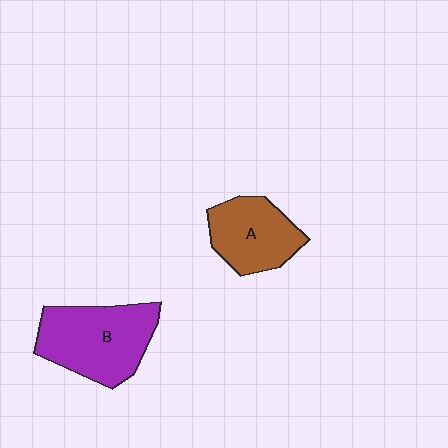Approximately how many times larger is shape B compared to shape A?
Approximately 1.4 times.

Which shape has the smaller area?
Shape A (brown).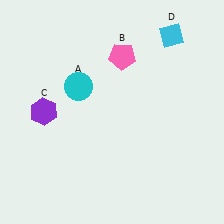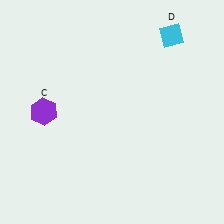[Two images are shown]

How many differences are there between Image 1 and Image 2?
There are 2 differences between the two images.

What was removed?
The pink pentagon (B), the cyan circle (A) were removed in Image 2.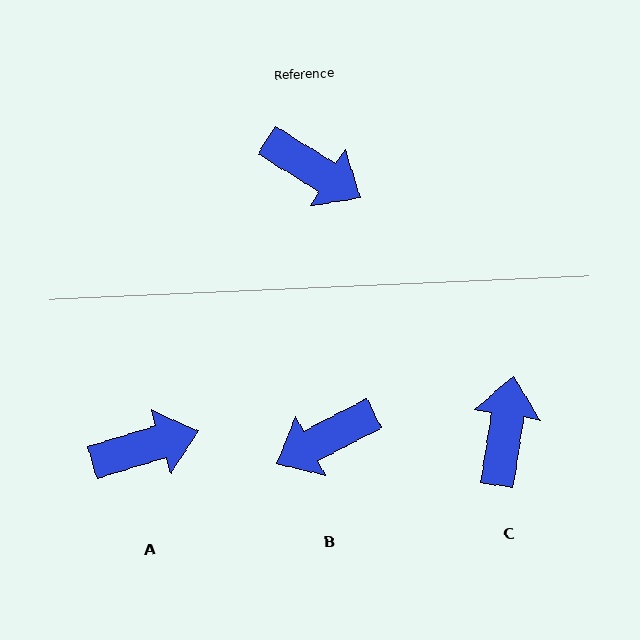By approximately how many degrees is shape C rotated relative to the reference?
Approximately 113 degrees counter-clockwise.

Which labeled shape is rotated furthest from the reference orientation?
B, about 121 degrees away.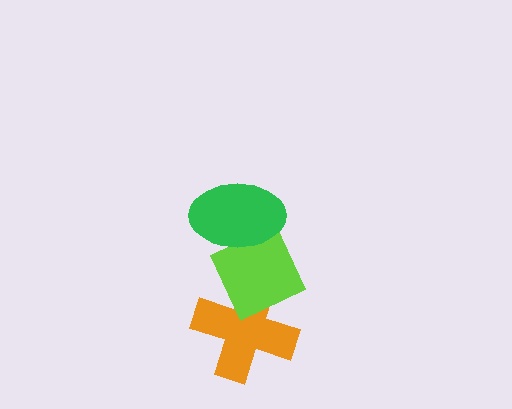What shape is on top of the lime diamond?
The green ellipse is on top of the lime diamond.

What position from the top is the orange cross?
The orange cross is 3rd from the top.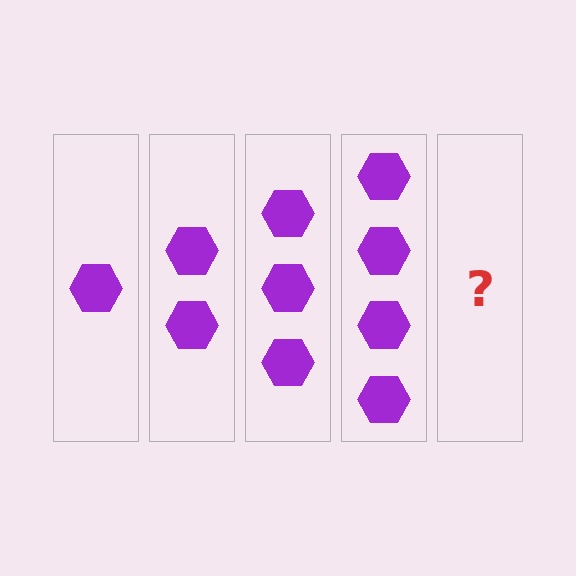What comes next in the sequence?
The next element should be 5 hexagons.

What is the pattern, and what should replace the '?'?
The pattern is that each step adds one more hexagon. The '?' should be 5 hexagons.